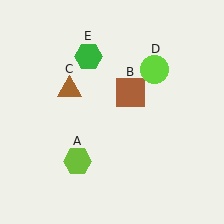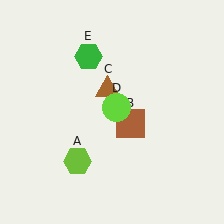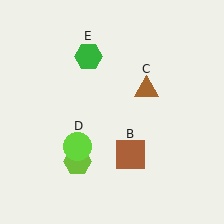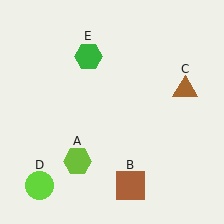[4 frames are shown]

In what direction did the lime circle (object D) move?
The lime circle (object D) moved down and to the left.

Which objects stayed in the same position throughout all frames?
Lime hexagon (object A) and green hexagon (object E) remained stationary.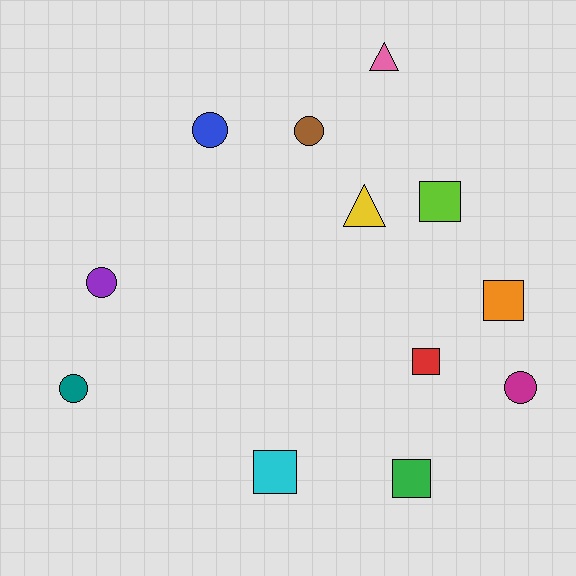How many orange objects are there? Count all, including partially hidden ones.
There is 1 orange object.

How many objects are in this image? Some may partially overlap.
There are 12 objects.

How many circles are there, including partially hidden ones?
There are 5 circles.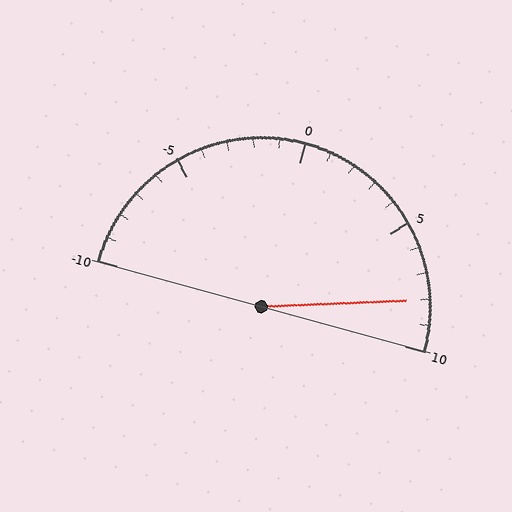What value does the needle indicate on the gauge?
The needle indicates approximately 8.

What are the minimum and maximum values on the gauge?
The gauge ranges from -10 to 10.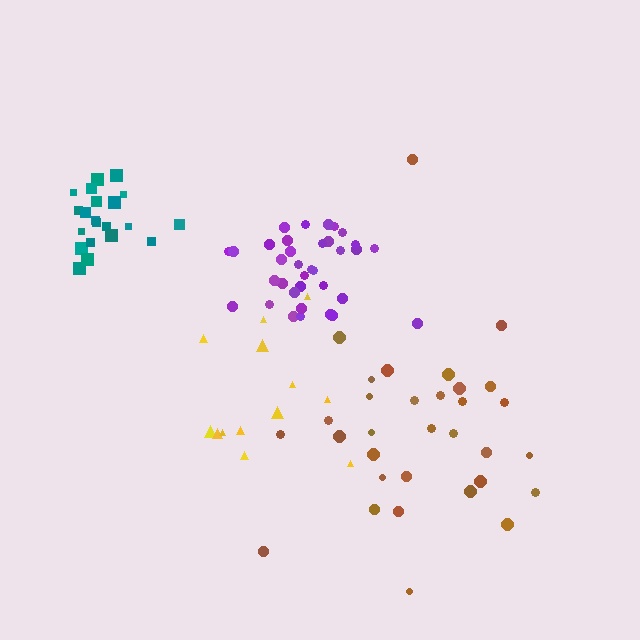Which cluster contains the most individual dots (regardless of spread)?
Purple (35).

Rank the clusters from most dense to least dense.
teal, purple, brown, yellow.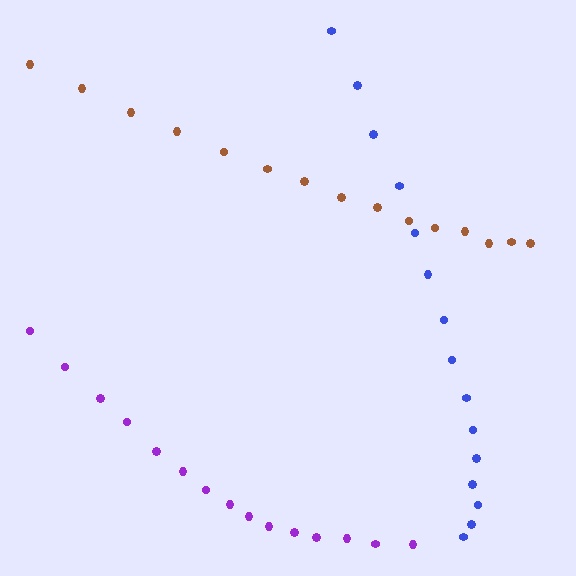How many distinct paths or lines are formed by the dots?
There are 3 distinct paths.